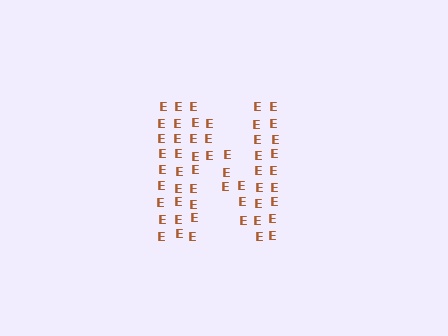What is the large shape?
The large shape is the letter N.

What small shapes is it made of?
It is made of small letter E's.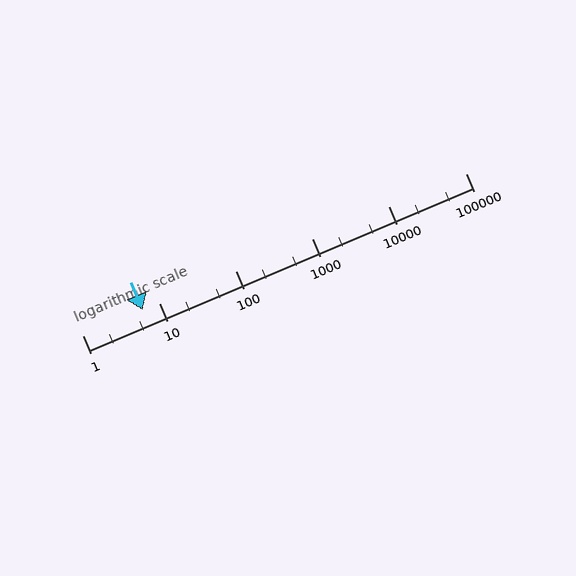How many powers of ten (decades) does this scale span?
The scale spans 5 decades, from 1 to 100000.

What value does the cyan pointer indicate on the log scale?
The pointer indicates approximately 6.2.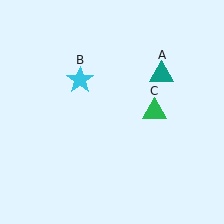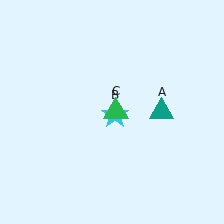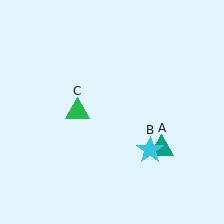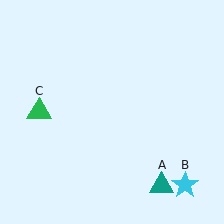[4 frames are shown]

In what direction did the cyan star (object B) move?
The cyan star (object B) moved down and to the right.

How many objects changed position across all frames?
3 objects changed position: teal triangle (object A), cyan star (object B), green triangle (object C).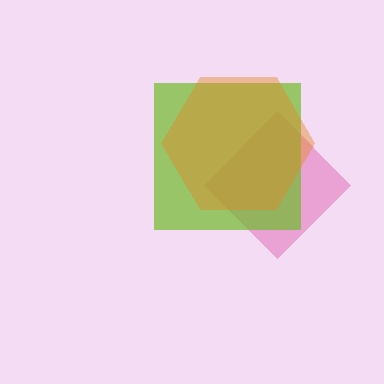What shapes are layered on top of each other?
The layered shapes are: a pink diamond, a lime square, an orange hexagon.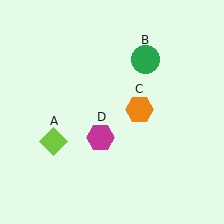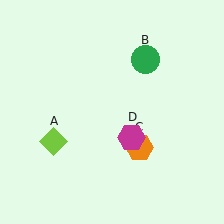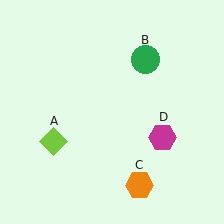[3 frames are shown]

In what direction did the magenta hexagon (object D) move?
The magenta hexagon (object D) moved right.